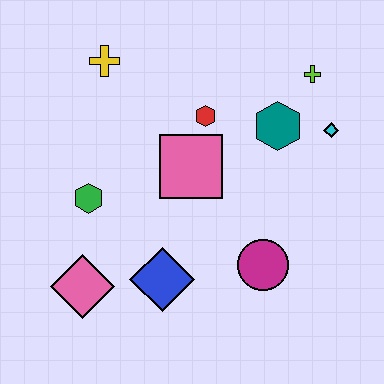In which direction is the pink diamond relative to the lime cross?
The pink diamond is to the left of the lime cross.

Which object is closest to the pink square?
The red hexagon is closest to the pink square.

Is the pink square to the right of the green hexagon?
Yes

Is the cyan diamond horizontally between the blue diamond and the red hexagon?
No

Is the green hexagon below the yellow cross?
Yes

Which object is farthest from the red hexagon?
The pink diamond is farthest from the red hexagon.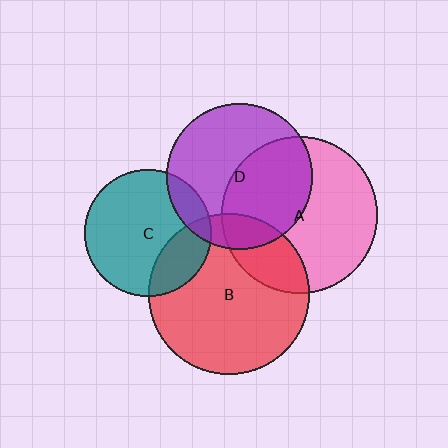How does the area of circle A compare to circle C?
Approximately 1.5 times.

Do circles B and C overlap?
Yes.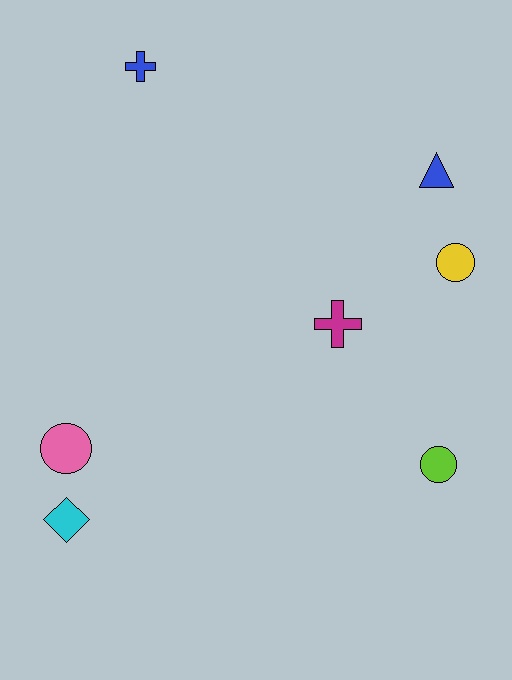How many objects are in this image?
There are 7 objects.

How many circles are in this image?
There are 3 circles.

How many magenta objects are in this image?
There is 1 magenta object.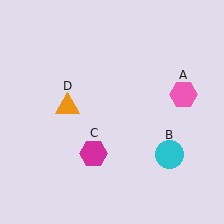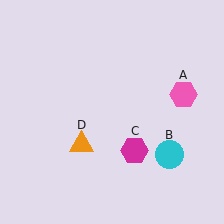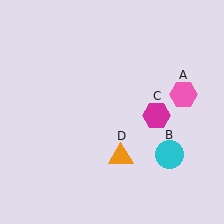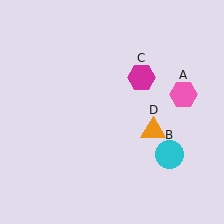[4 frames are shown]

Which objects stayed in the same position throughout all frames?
Pink hexagon (object A) and cyan circle (object B) remained stationary.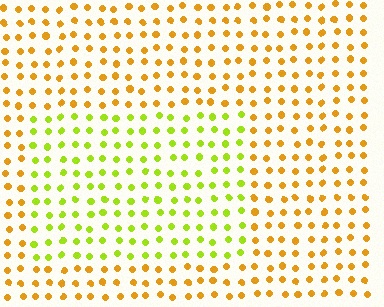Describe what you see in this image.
The image is filled with small orange elements in a uniform arrangement. A rectangle-shaped region is visible where the elements are tinted to a slightly different hue, forming a subtle color boundary.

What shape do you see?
I see a rectangle.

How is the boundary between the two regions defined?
The boundary is defined purely by a slight shift in hue (about 42 degrees). Spacing, size, and orientation are identical on both sides.